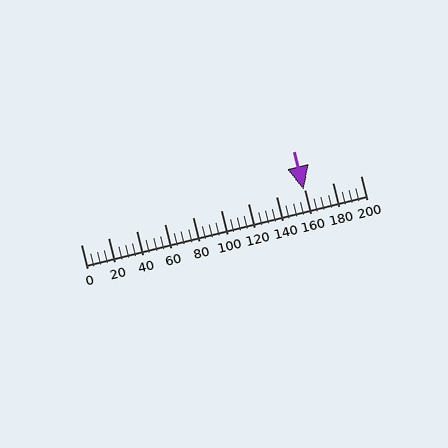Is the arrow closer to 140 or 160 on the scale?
The arrow is closer to 160.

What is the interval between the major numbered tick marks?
The major tick marks are spaced 20 units apart.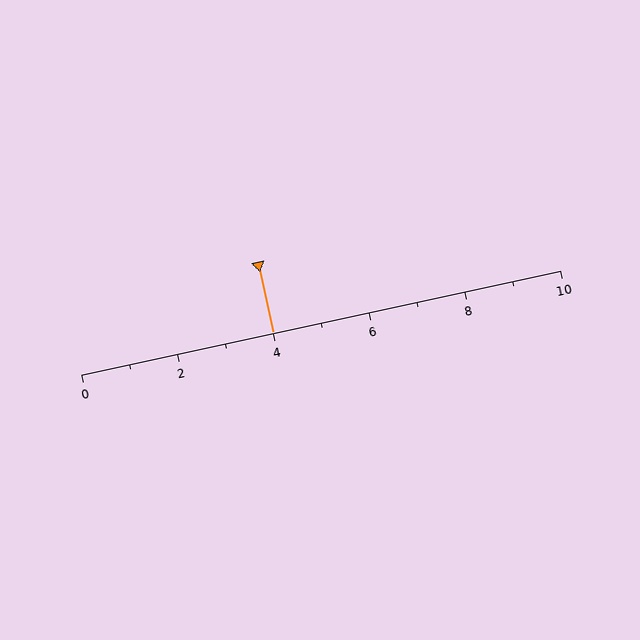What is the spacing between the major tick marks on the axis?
The major ticks are spaced 2 apart.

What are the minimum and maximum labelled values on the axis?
The axis runs from 0 to 10.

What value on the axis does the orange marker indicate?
The marker indicates approximately 4.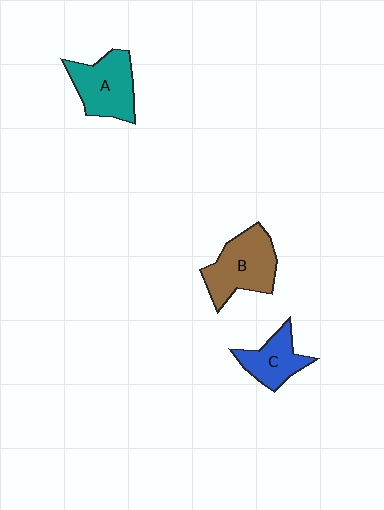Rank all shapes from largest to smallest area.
From largest to smallest: B (brown), A (teal), C (blue).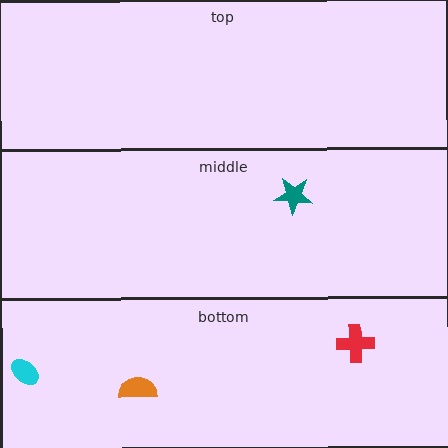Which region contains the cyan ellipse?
The bottom region.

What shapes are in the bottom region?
The red cross, the orange semicircle, the cyan ellipse.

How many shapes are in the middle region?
1.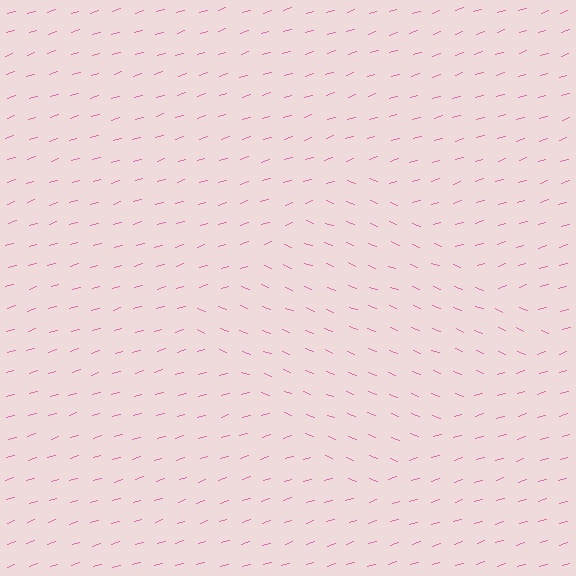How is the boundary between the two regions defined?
The boundary is defined purely by a change in line orientation (approximately 39 degrees difference). All lines are the same color and thickness.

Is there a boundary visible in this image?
Yes, there is a texture boundary formed by a change in line orientation.